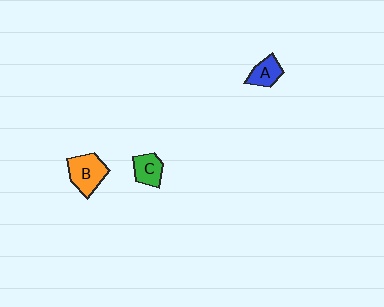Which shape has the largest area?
Shape B (orange).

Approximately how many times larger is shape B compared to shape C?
Approximately 1.5 times.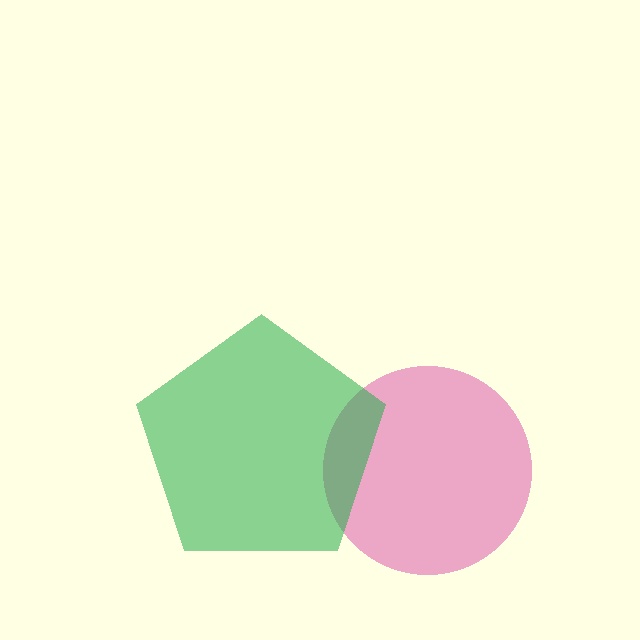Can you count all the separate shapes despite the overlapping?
Yes, there are 2 separate shapes.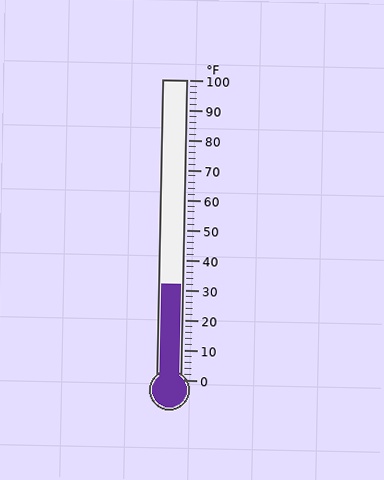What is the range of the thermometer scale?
The thermometer scale ranges from 0°F to 100°F.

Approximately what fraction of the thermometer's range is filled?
The thermometer is filled to approximately 30% of its range.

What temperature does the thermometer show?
The thermometer shows approximately 32°F.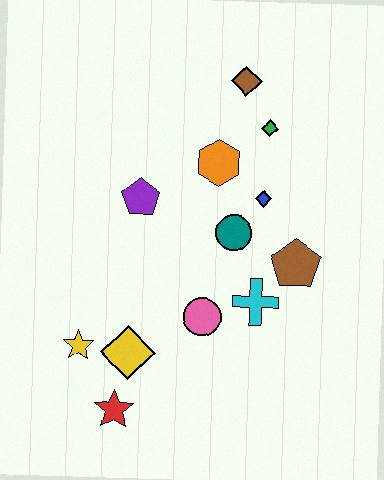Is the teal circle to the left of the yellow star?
No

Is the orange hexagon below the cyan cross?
No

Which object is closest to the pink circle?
The cyan cross is closest to the pink circle.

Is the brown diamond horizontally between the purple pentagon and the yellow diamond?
No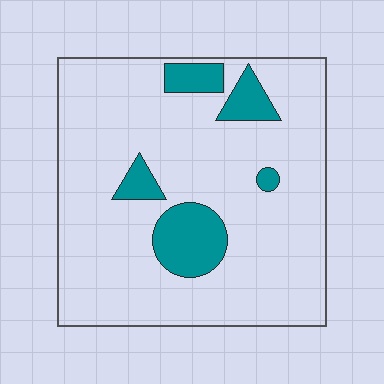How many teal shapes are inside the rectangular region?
5.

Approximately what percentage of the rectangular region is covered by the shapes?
Approximately 15%.